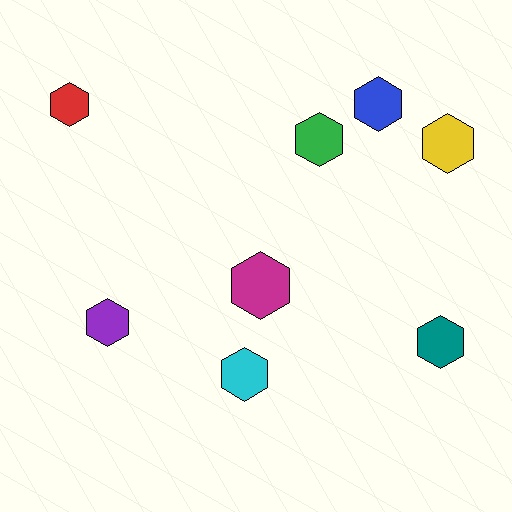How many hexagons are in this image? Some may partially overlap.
There are 8 hexagons.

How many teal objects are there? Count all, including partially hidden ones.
There is 1 teal object.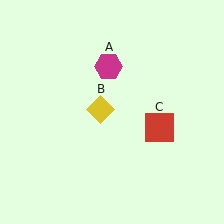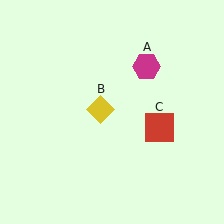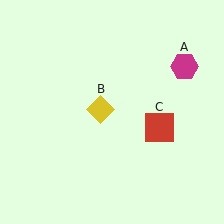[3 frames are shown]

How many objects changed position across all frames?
1 object changed position: magenta hexagon (object A).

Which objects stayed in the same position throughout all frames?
Yellow diamond (object B) and red square (object C) remained stationary.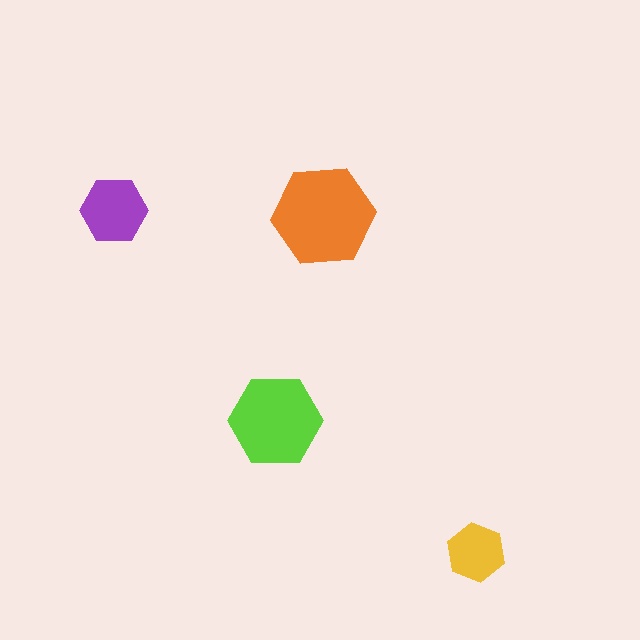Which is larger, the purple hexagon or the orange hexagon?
The orange one.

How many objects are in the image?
There are 4 objects in the image.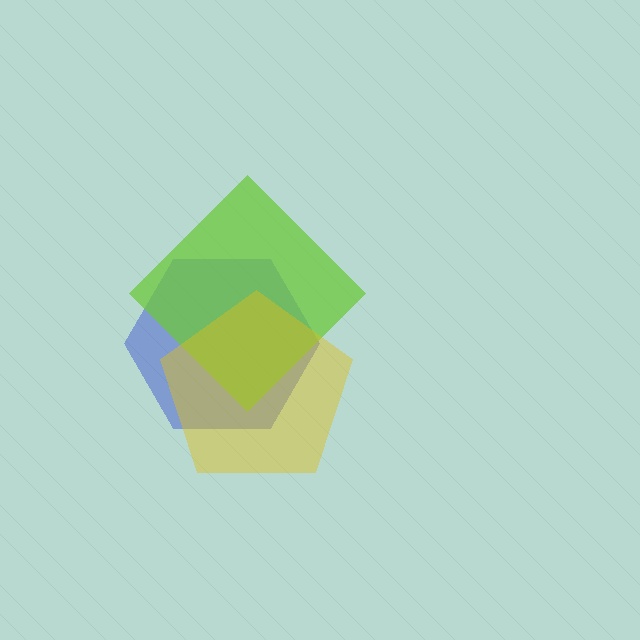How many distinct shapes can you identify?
There are 3 distinct shapes: a blue hexagon, a lime diamond, a yellow pentagon.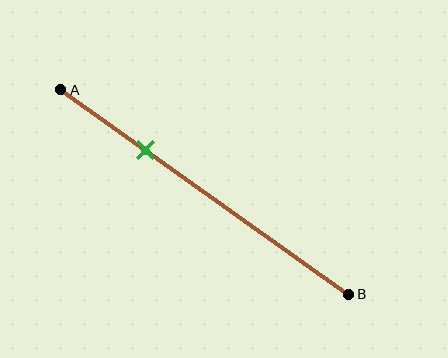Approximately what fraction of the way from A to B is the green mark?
The green mark is approximately 30% of the way from A to B.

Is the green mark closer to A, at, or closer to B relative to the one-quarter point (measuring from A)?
The green mark is closer to point B than the one-quarter point of segment AB.